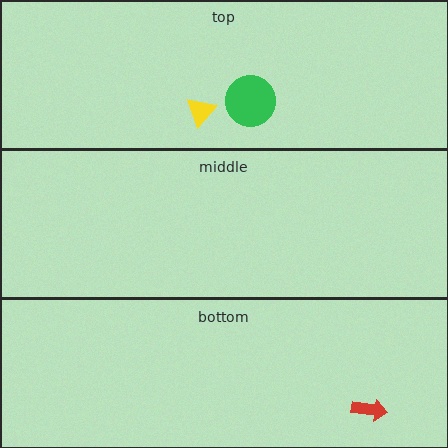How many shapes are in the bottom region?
1.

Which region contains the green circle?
The top region.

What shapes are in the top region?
The green circle, the yellow triangle.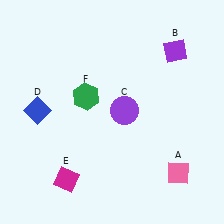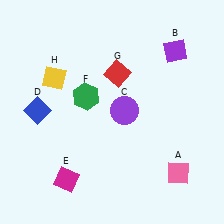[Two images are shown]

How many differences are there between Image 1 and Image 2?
There are 2 differences between the two images.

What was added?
A red diamond (G), a yellow diamond (H) were added in Image 2.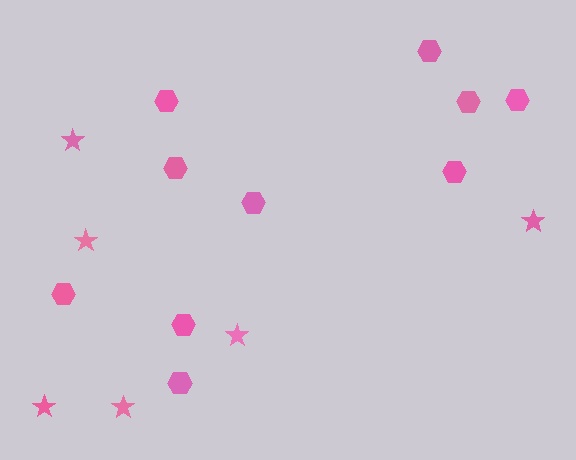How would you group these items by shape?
There are 2 groups: one group of stars (6) and one group of hexagons (10).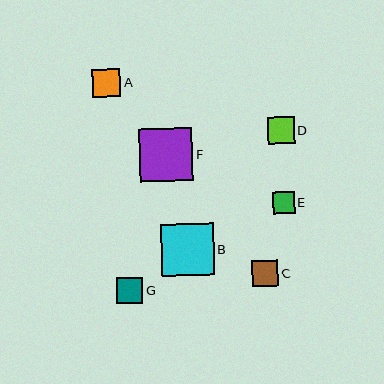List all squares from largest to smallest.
From largest to smallest: F, B, A, D, C, G, E.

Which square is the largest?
Square F is the largest with a size of approximately 53 pixels.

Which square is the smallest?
Square E is the smallest with a size of approximately 22 pixels.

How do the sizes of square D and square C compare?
Square D and square C are approximately the same size.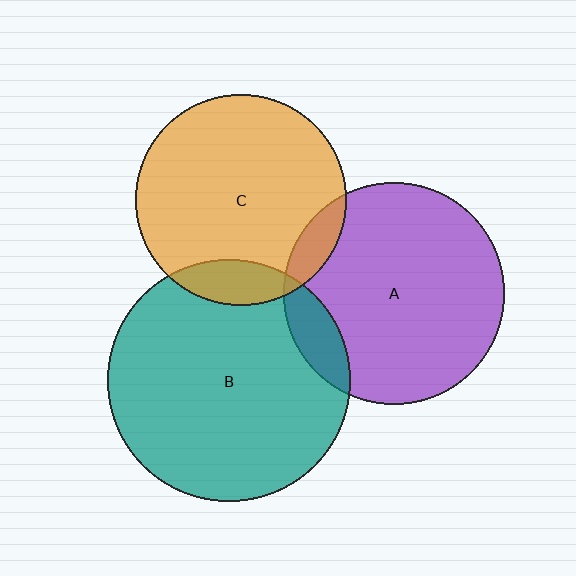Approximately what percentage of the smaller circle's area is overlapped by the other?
Approximately 10%.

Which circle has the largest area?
Circle B (teal).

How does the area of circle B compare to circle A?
Approximately 1.2 times.